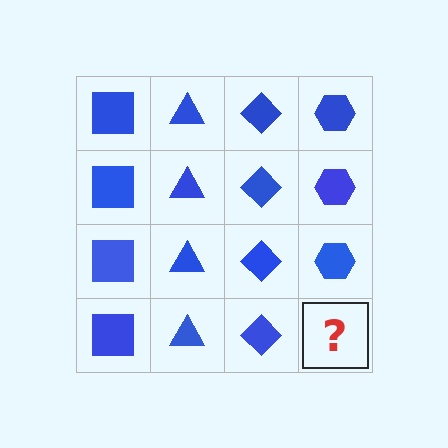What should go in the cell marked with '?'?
The missing cell should contain a blue hexagon.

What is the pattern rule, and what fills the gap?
The rule is that each column has a consistent shape. The gap should be filled with a blue hexagon.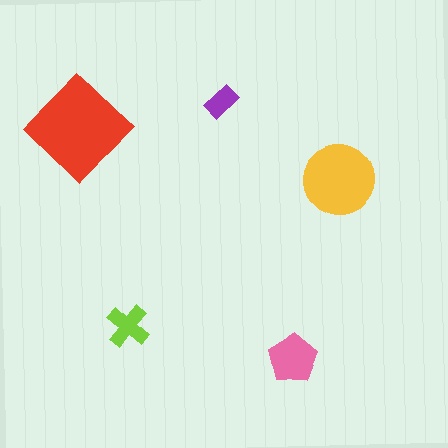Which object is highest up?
The purple rectangle is topmost.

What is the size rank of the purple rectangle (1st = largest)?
5th.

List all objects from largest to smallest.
The red diamond, the yellow circle, the pink pentagon, the lime cross, the purple rectangle.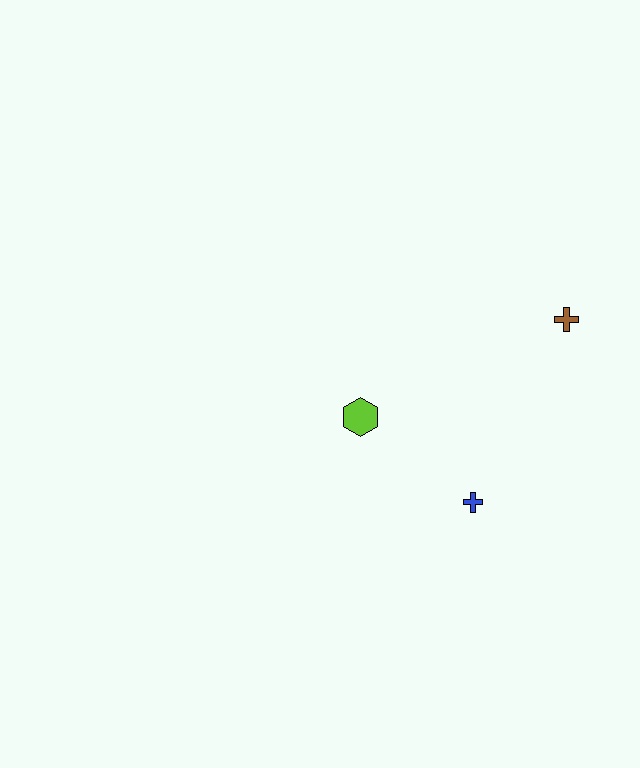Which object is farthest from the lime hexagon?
The brown cross is farthest from the lime hexagon.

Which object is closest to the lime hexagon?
The blue cross is closest to the lime hexagon.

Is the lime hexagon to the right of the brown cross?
No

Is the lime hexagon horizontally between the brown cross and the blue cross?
No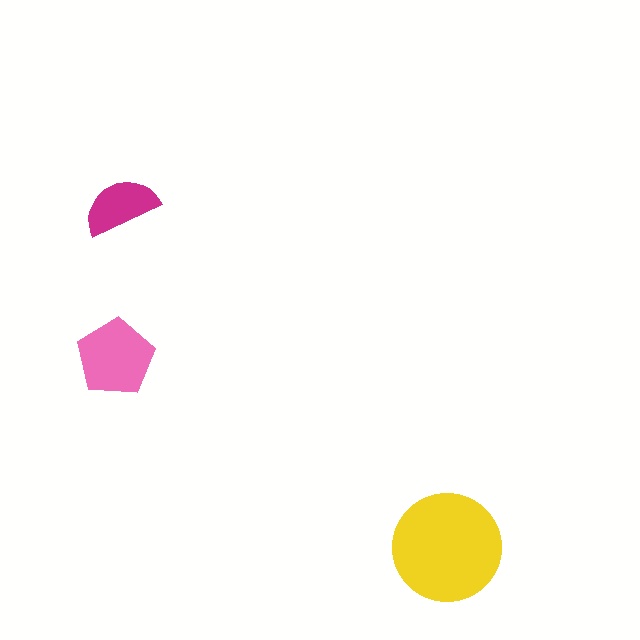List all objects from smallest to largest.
The magenta semicircle, the pink pentagon, the yellow circle.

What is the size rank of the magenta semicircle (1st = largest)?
3rd.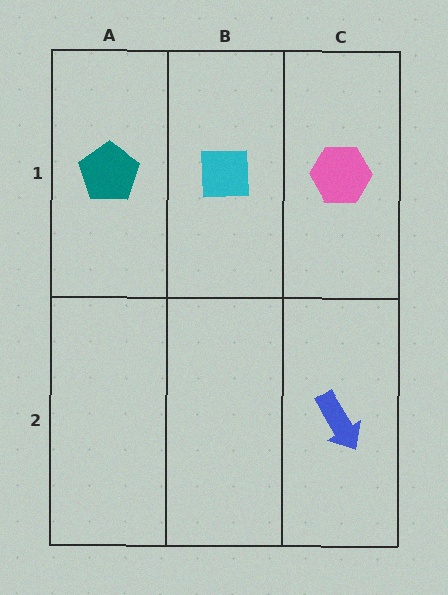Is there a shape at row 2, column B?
No, that cell is empty.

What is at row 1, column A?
A teal pentagon.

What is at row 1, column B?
A cyan square.